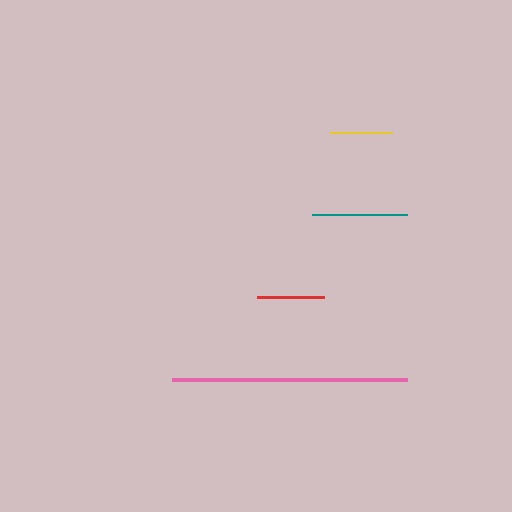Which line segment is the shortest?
The yellow line is the shortest at approximately 61 pixels.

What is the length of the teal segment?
The teal segment is approximately 95 pixels long.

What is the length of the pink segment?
The pink segment is approximately 236 pixels long.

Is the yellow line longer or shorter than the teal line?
The teal line is longer than the yellow line.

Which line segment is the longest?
The pink line is the longest at approximately 236 pixels.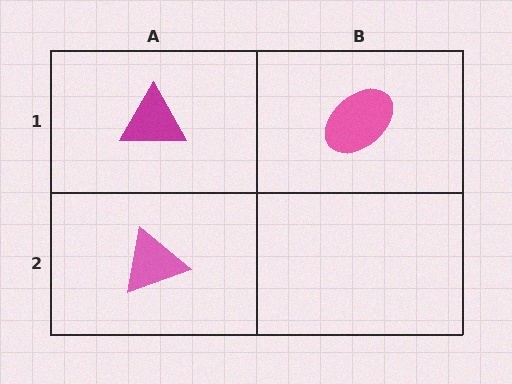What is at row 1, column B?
A pink ellipse.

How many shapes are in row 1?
2 shapes.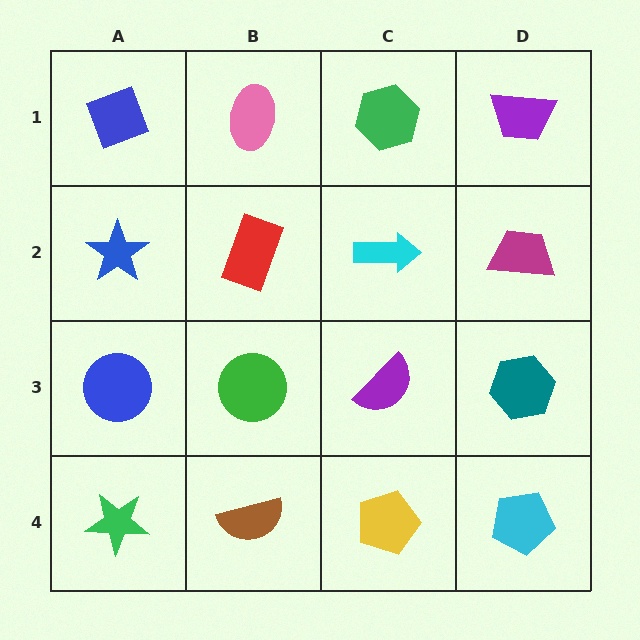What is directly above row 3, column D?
A magenta trapezoid.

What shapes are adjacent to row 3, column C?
A cyan arrow (row 2, column C), a yellow pentagon (row 4, column C), a green circle (row 3, column B), a teal hexagon (row 3, column D).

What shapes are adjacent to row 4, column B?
A green circle (row 3, column B), a green star (row 4, column A), a yellow pentagon (row 4, column C).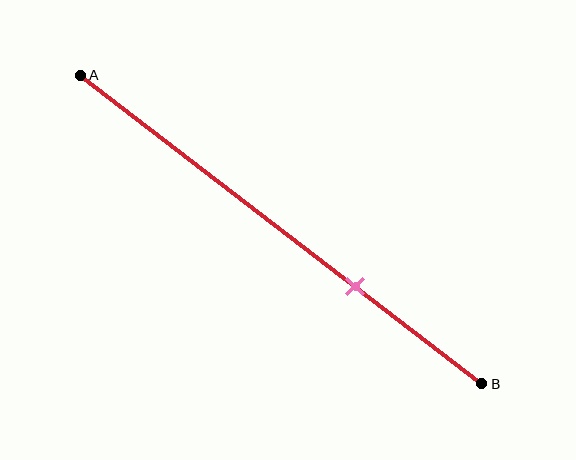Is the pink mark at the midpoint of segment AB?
No, the mark is at about 70% from A, not at the 50% midpoint.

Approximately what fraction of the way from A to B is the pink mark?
The pink mark is approximately 70% of the way from A to B.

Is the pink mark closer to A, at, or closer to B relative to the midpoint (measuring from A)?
The pink mark is closer to point B than the midpoint of segment AB.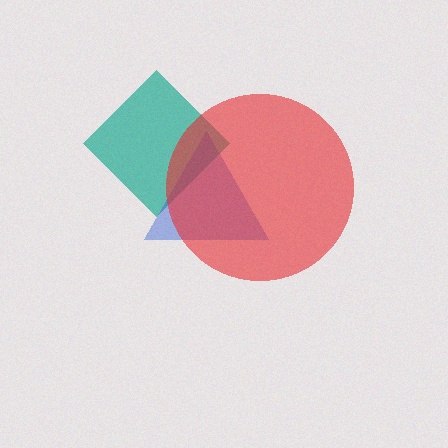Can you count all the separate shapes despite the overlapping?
Yes, there are 3 separate shapes.